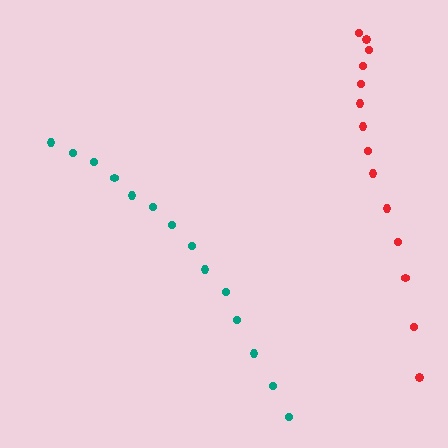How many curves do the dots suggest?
There are 2 distinct paths.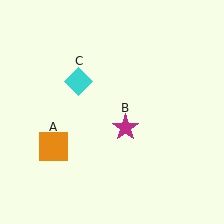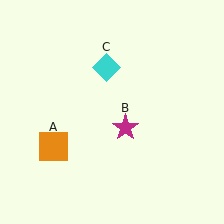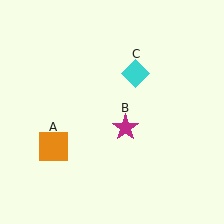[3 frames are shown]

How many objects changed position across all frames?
1 object changed position: cyan diamond (object C).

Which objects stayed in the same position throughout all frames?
Orange square (object A) and magenta star (object B) remained stationary.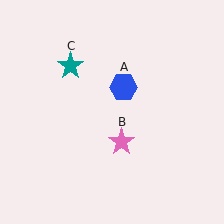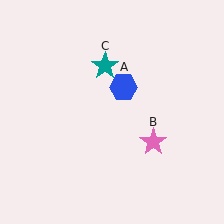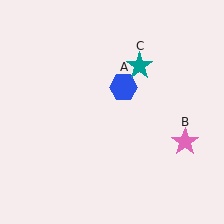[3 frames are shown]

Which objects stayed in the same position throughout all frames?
Blue hexagon (object A) remained stationary.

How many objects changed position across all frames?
2 objects changed position: pink star (object B), teal star (object C).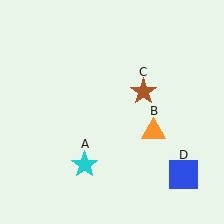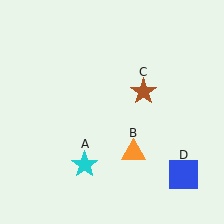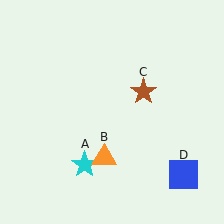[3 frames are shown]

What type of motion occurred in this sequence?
The orange triangle (object B) rotated clockwise around the center of the scene.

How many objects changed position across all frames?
1 object changed position: orange triangle (object B).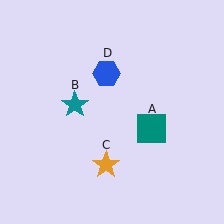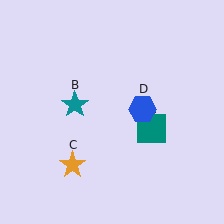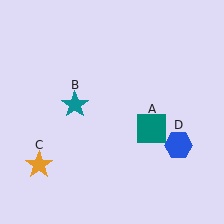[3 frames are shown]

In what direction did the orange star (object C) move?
The orange star (object C) moved left.